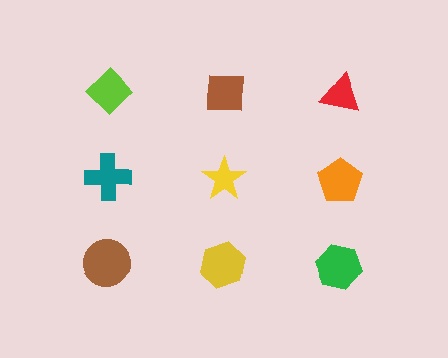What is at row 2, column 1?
A teal cross.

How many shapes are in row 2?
3 shapes.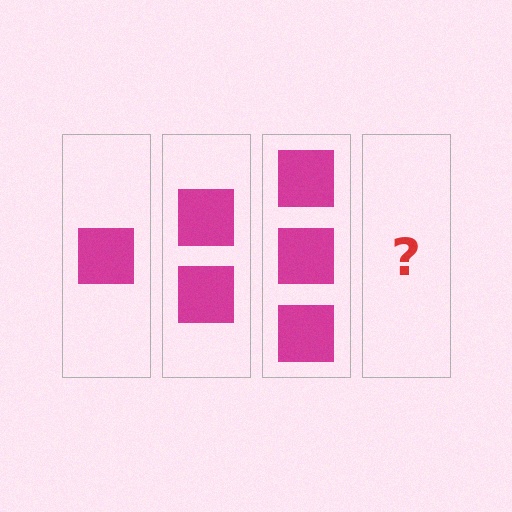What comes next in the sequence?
The next element should be 4 squares.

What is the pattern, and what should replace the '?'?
The pattern is that each step adds one more square. The '?' should be 4 squares.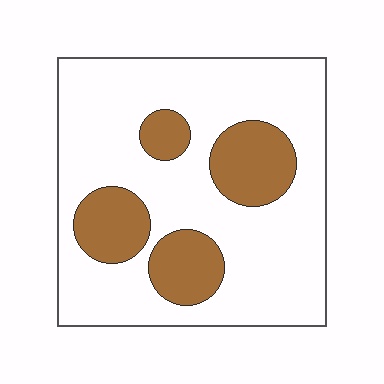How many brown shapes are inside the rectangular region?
4.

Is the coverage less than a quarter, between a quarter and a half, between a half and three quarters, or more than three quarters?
Less than a quarter.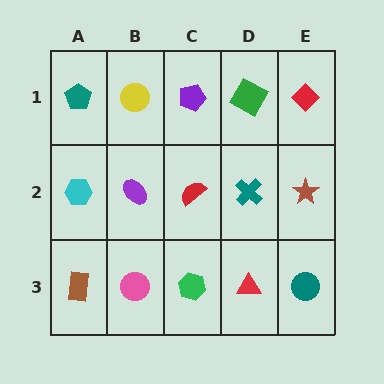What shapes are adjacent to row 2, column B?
A yellow circle (row 1, column B), a pink circle (row 3, column B), a cyan hexagon (row 2, column A), a red semicircle (row 2, column C).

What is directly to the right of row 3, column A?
A pink circle.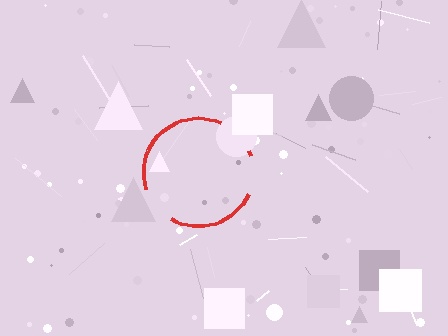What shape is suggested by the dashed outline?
The dashed outline suggests a circle.